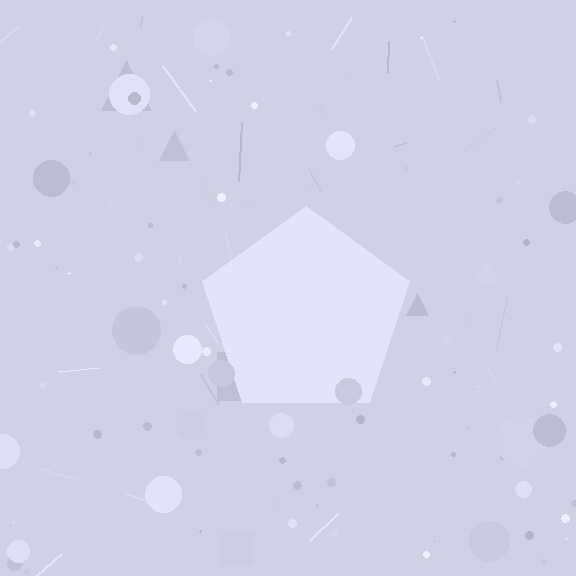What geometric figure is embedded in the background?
A pentagon is embedded in the background.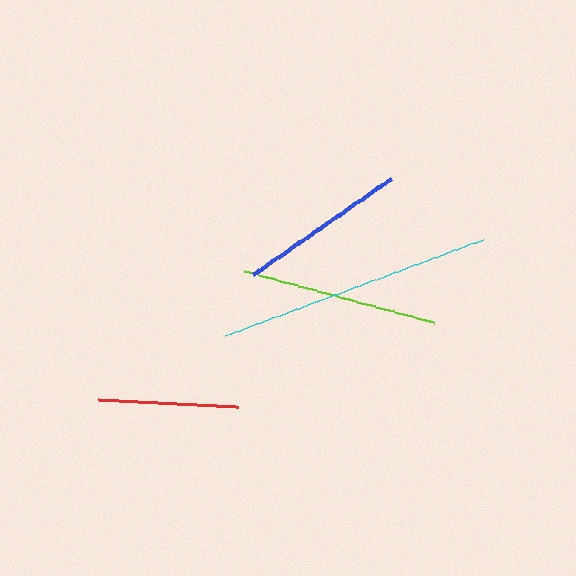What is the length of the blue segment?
The blue segment is approximately 168 pixels long.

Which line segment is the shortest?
The red line is the shortest at approximately 140 pixels.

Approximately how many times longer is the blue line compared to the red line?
The blue line is approximately 1.2 times the length of the red line.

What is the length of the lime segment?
The lime segment is approximately 197 pixels long.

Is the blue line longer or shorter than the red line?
The blue line is longer than the red line.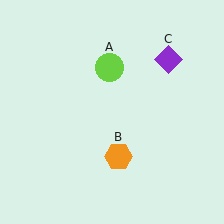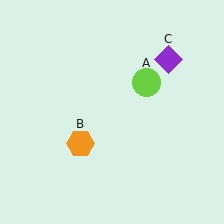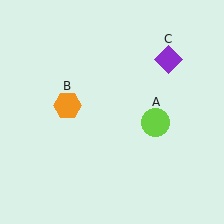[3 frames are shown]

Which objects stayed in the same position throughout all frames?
Purple diamond (object C) remained stationary.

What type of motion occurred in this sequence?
The lime circle (object A), orange hexagon (object B) rotated clockwise around the center of the scene.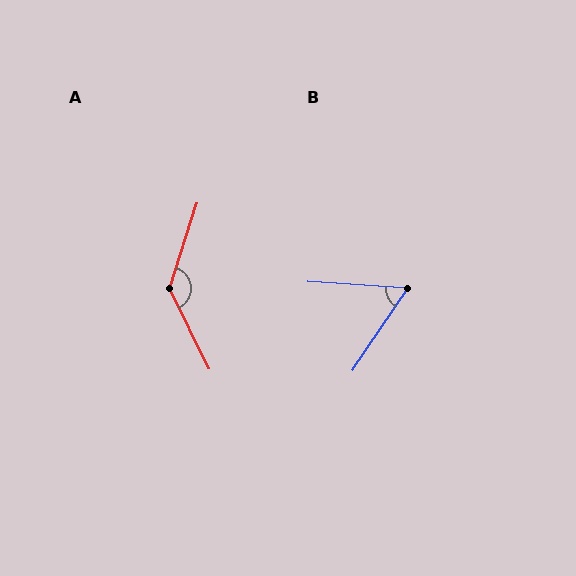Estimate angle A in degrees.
Approximately 136 degrees.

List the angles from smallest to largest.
B (60°), A (136°).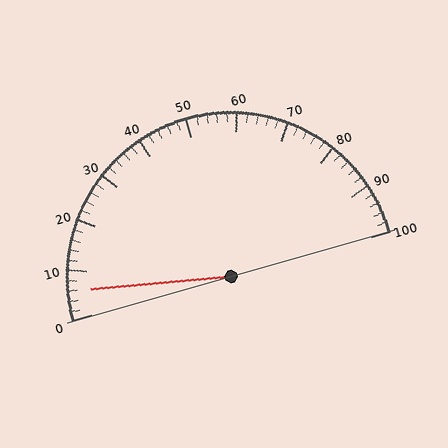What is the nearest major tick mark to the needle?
The nearest major tick mark is 10.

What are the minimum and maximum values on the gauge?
The gauge ranges from 0 to 100.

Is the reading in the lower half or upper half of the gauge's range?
The reading is in the lower half of the range (0 to 100).